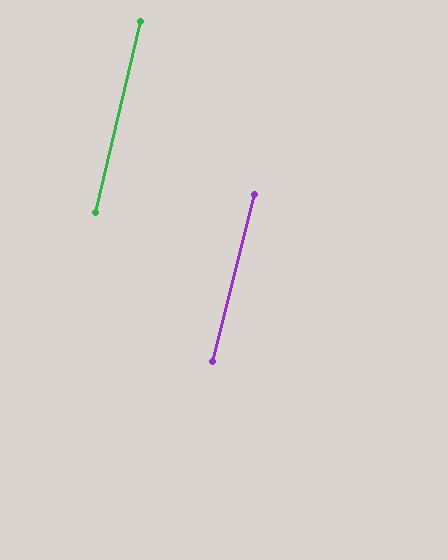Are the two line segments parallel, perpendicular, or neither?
Parallel — their directions differ by only 0.9°.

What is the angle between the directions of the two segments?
Approximately 1 degree.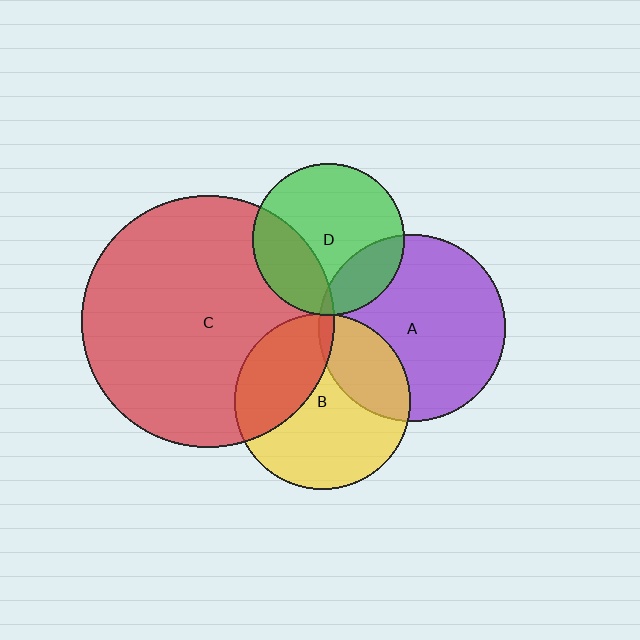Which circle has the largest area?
Circle C (red).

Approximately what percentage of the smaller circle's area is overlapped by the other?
Approximately 5%.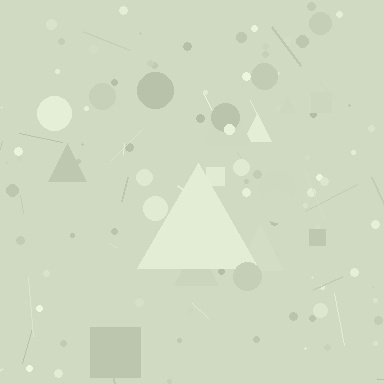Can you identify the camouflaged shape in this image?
The camouflaged shape is a triangle.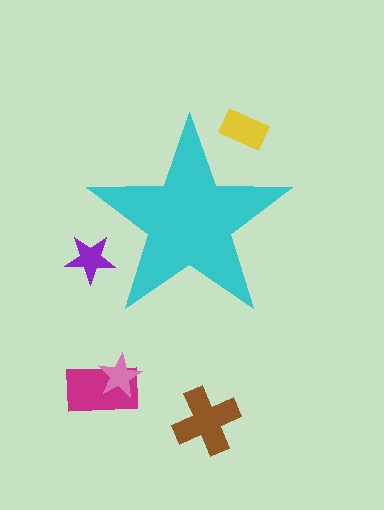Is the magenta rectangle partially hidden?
No, the magenta rectangle is fully visible.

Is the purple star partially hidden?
Yes, the purple star is partially hidden behind the cyan star.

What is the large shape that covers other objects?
A cyan star.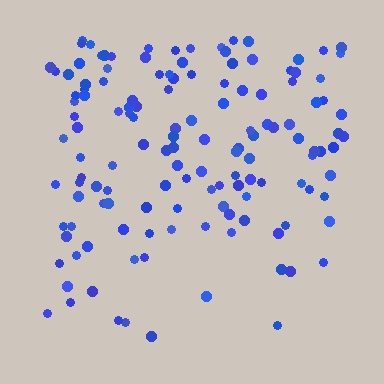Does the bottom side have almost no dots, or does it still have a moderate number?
Still a moderate number, just noticeably fewer than the top.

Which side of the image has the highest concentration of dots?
The top.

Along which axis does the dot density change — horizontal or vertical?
Vertical.